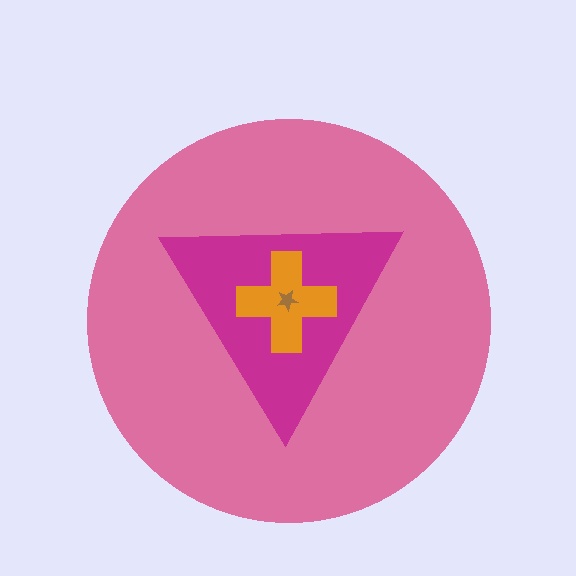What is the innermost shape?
The brown star.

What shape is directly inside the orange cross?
The brown star.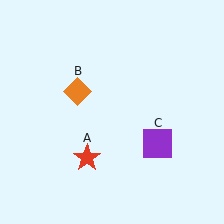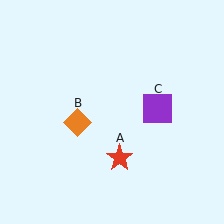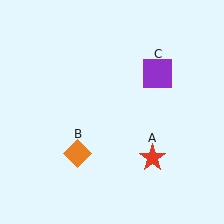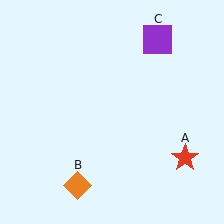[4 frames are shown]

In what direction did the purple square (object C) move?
The purple square (object C) moved up.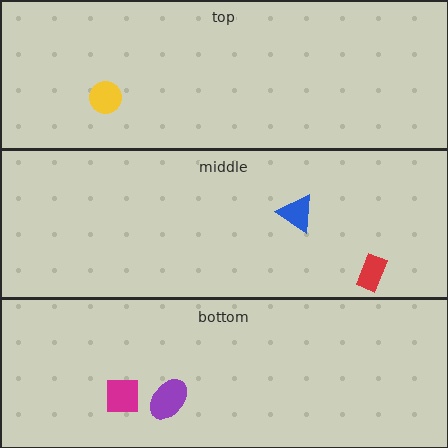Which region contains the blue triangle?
The middle region.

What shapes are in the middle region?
The blue triangle, the red rectangle.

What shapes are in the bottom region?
The magenta square, the purple ellipse.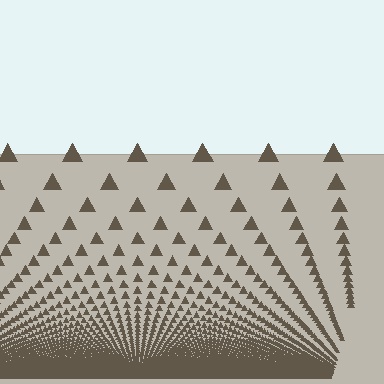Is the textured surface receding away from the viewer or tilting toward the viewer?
The surface appears to tilt toward the viewer. Texture elements get larger and sparser toward the top.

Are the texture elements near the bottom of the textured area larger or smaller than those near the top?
Smaller. The gradient is inverted — elements near the bottom are smaller and denser.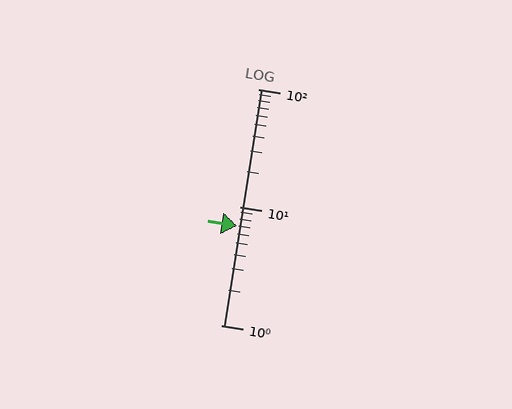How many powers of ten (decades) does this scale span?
The scale spans 2 decades, from 1 to 100.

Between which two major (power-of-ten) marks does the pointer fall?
The pointer is between 1 and 10.